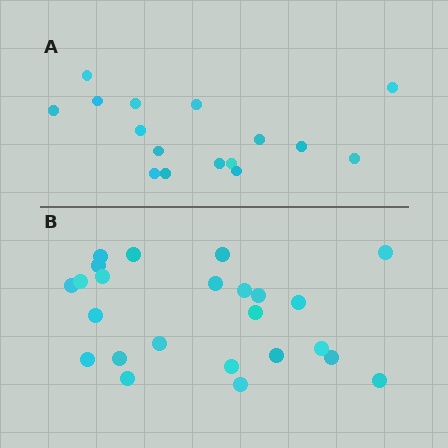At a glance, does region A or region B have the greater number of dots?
Region B (the bottom region) has more dots.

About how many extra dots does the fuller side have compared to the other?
Region B has roughly 8 or so more dots than region A.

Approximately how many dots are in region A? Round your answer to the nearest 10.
About 20 dots. (The exact count is 16, which rounds to 20.)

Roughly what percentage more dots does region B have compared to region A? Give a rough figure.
About 50% more.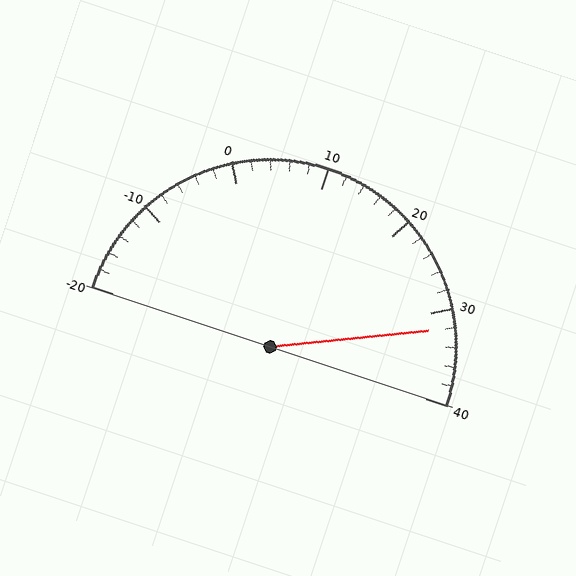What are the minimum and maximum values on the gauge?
The gauge ranges from -20 to 40.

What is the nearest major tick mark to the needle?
The nearest major tick mark is 30.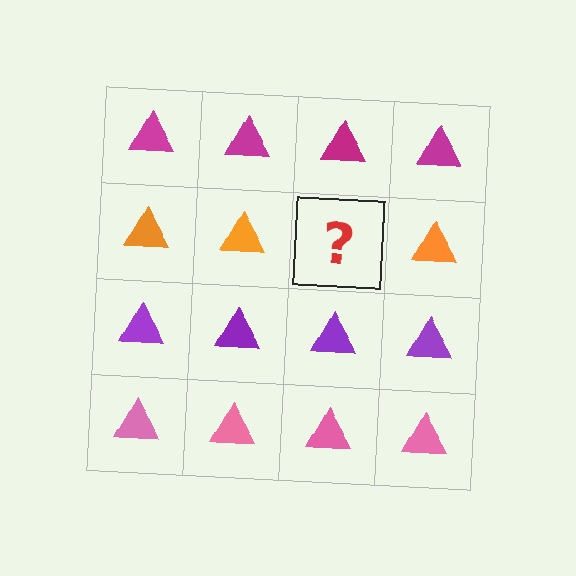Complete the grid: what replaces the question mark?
The question mark should be replaced with an orange triangle.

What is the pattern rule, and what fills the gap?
The rule is that each row has a consistent color. The gap should be filled with an orange triangle.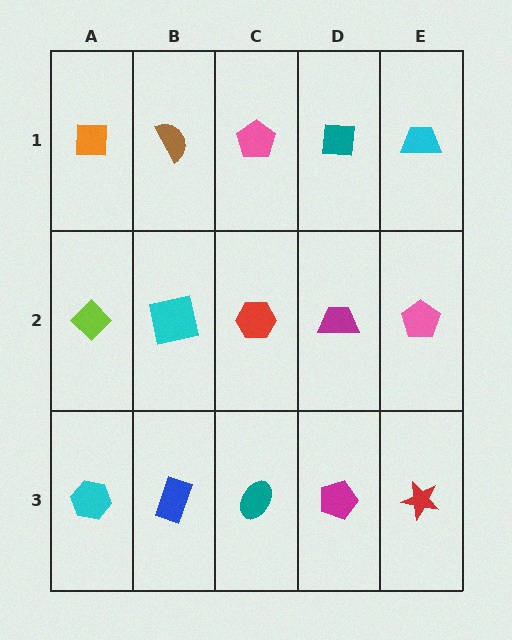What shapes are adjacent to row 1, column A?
A lime diamond (row 2, column A), a brown semicircle (row 1, column B).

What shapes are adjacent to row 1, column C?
A red hexagon (row 2, column C), a brown semicircle (row 1, column B), a teal square (row 1, column D).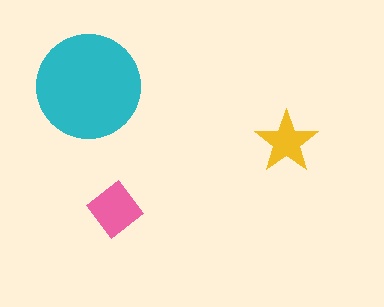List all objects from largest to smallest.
The cyan circle, the pink diamond, the yellow star.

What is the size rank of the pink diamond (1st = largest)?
2nd.